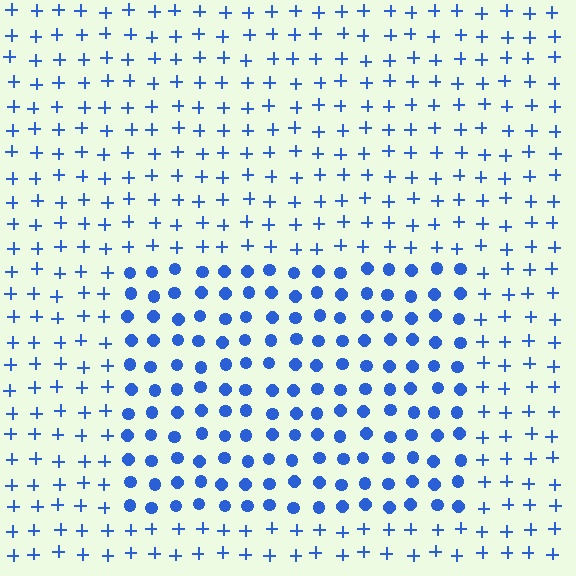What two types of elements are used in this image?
The image uses circles inside the rectangle region and plus signs outside it.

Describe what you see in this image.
The image is filled with small blue elements arranged in a uniform grid. A rectangle-shaped region contains circles, while the surrounding area contains plus signs. The boundary is defined purely by the change in element shape.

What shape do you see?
I see a rectangle.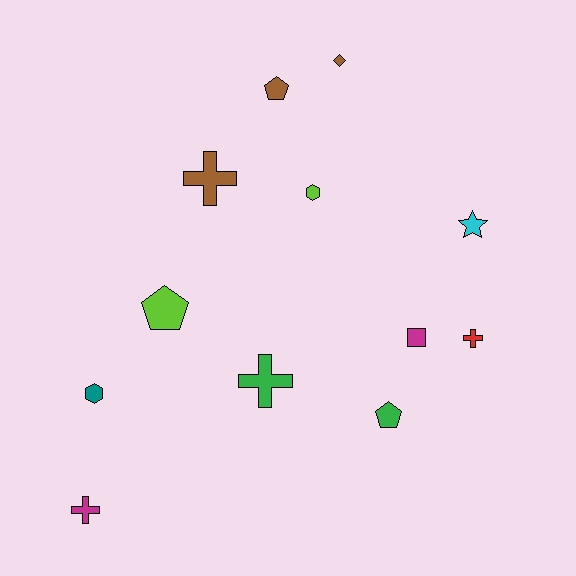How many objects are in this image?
There are 12 objects.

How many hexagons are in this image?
There are 2 hexagons.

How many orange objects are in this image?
There are no orange objects.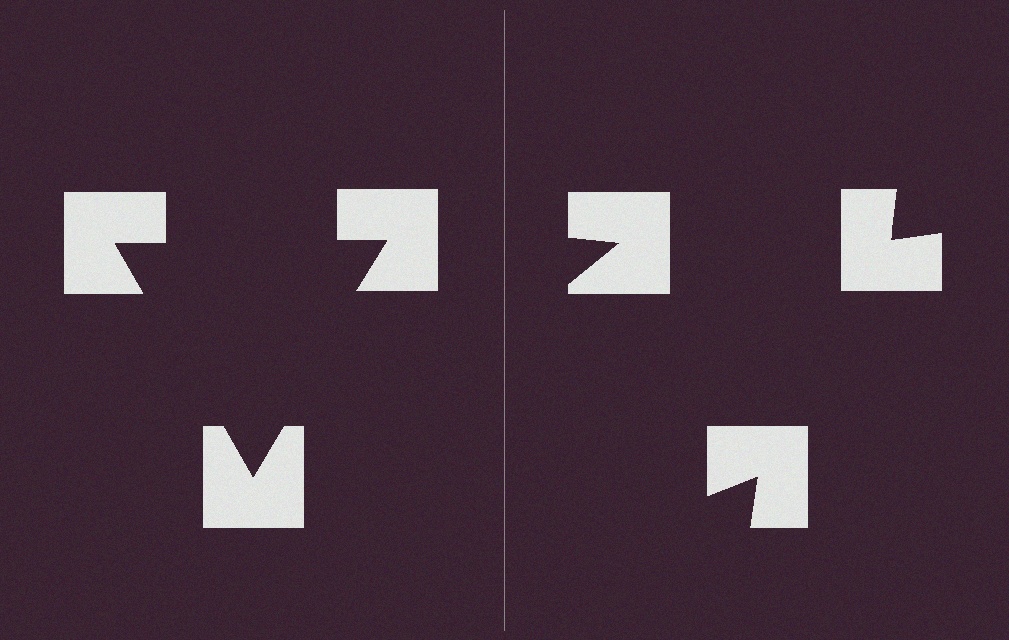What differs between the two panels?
The notched squares are positioned identically on both sides; only the wedge orientations differ. On the left they align to a triangle; on the right they are misaligned.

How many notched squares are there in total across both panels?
6 — 3 on each side.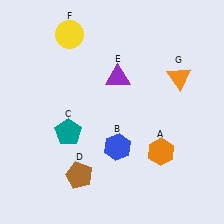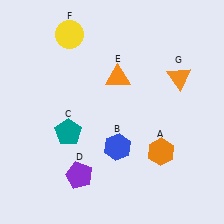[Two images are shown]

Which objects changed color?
D changed from brown to purple. E changed from purple to orange.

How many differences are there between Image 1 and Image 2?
There are 2 differences between the two images.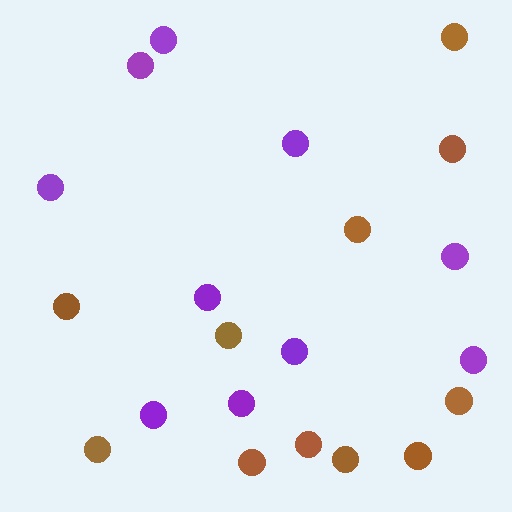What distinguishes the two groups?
There are 2 groups: one group of brown circles (11) and one group of purple circles (10).